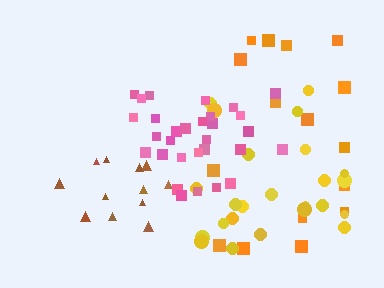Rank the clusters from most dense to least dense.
pink, brown, yellow, orange.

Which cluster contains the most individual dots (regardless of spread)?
Pink (30).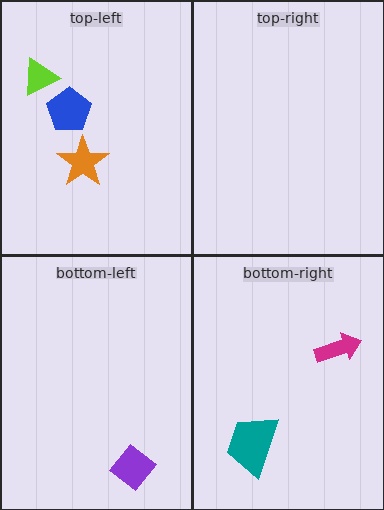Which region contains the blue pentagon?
The top-left region.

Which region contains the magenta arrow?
The bottom-right region.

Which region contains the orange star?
The top-left region.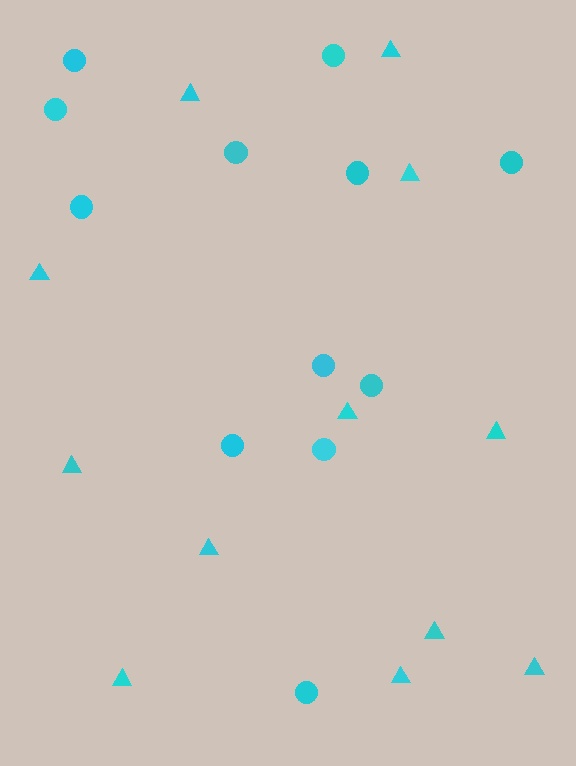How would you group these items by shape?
There are 2 groups: one group of circles (12) and one group of triangles (12).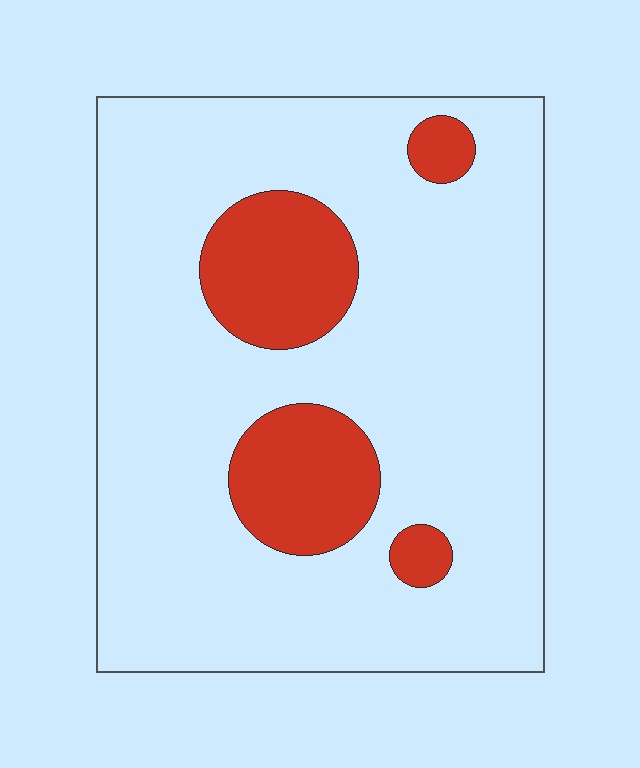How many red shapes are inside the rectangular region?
4.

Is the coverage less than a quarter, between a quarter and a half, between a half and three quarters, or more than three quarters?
Less than a quarter.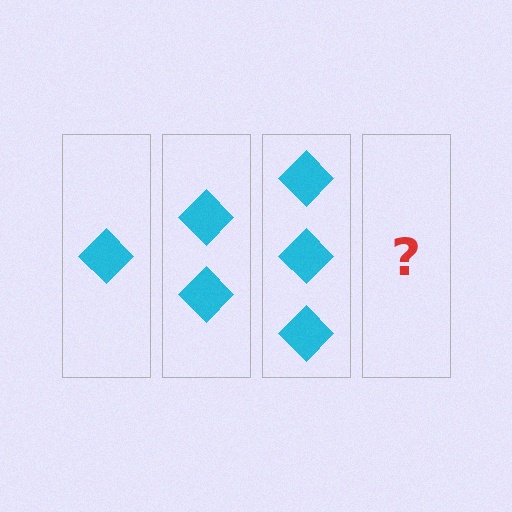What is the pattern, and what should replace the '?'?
The pattern is that each step adds one more diamond. The '?' should be 4 diamonds.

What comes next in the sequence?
The next element should be 4 diamonds.